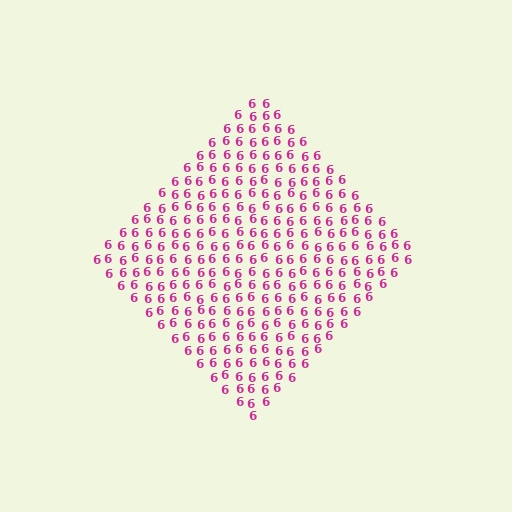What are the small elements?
The small elements are digit 6's.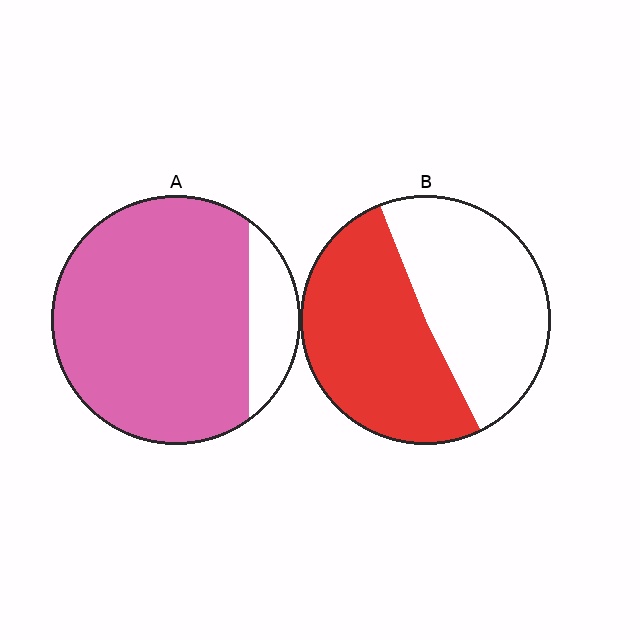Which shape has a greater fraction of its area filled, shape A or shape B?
Shape A.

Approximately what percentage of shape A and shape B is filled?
A is approximately 85% and B is approximately 50%.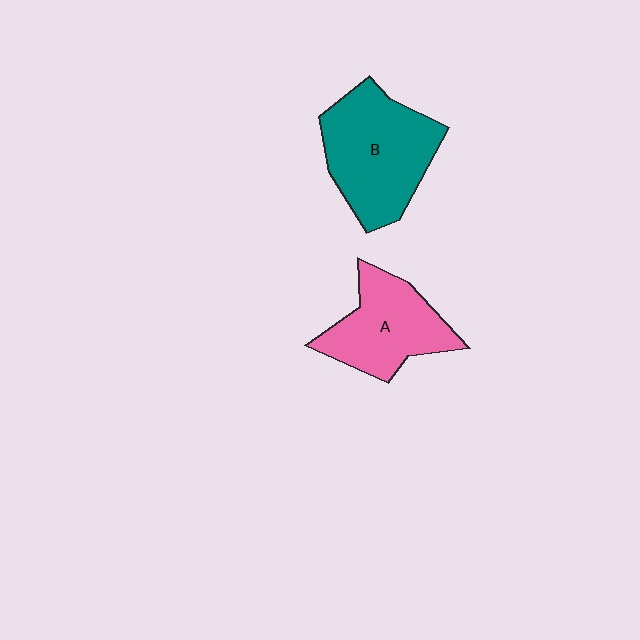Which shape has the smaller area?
Shape A (pink).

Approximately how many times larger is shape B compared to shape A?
Approximately 1.3 times.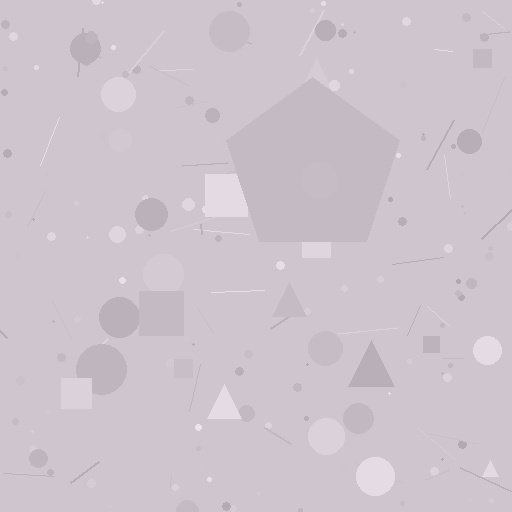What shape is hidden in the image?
A pentagon is hidden in the image.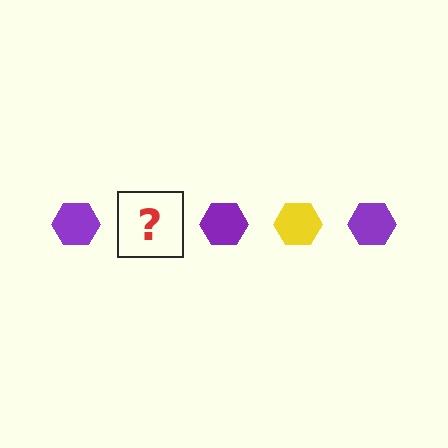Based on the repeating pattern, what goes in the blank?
The blank should be a yellow hexagon.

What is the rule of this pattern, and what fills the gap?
The rule is that the pattern cycles through purple, yellow hexagons. The gap should be filled with a yellow hexagon.